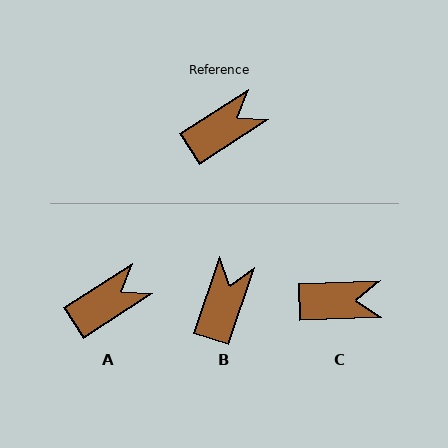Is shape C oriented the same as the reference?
No, it is off by about 31 degrees.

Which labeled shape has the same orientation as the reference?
A.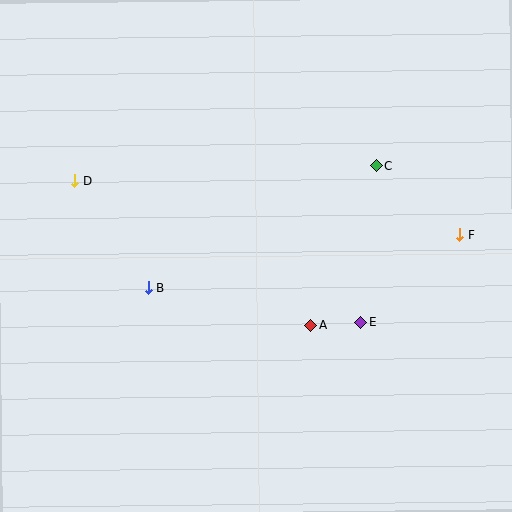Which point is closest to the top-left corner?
Point D is closest to the top-left corner.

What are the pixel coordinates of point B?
Point B is at (149, 288).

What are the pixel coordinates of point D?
Point D is at (75, 181).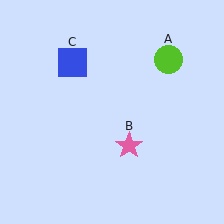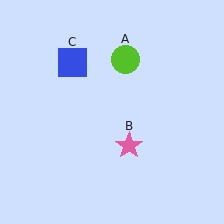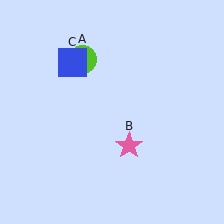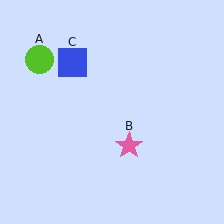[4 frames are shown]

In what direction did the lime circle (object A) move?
The lime circle (object A) moved left.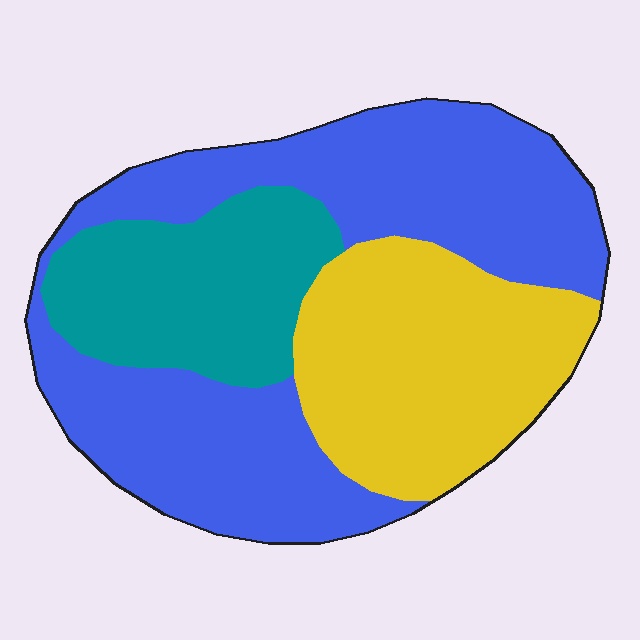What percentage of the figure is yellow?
Yellow covers around 30% of the figure.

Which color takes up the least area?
Teal, at roughly 20%.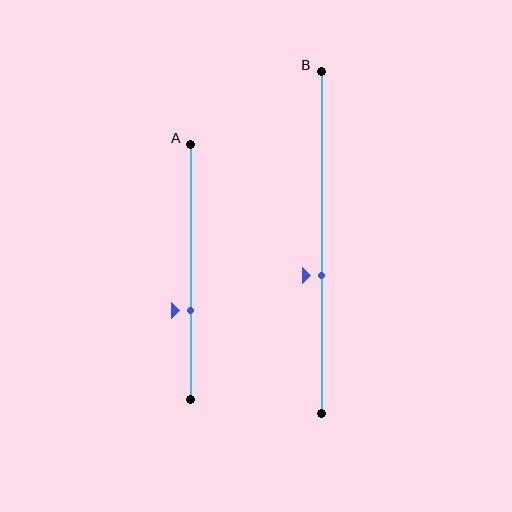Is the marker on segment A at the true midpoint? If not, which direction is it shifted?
No, the marker on segment A is shifted downward by about 15% of the segment length.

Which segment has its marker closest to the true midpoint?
Segment B has its marker closest to the true midpoint.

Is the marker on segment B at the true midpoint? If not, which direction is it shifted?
No, the marker on segment B is shifted downward by about 10% of the segment length.